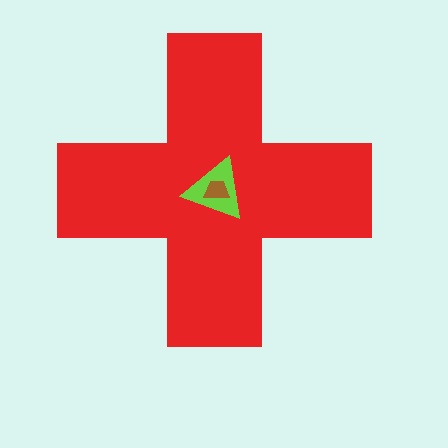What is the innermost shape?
The brown trapezoid.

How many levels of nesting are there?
3.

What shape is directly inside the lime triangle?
The brown trapezoid.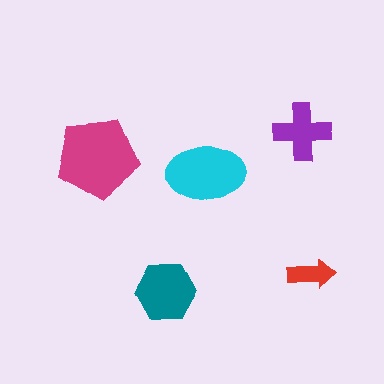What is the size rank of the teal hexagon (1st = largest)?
3rd.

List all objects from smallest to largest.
The red arrow, the purple cross, the teal hexagon, the cyan ellipse, the magenta pentagon.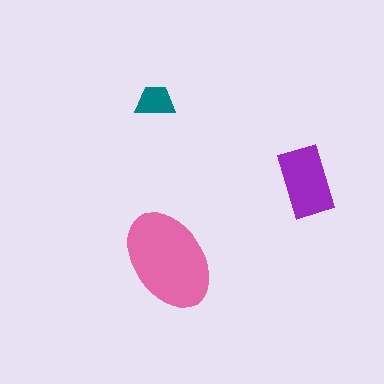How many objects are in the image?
There are 3 objects in the image.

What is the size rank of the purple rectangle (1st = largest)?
2nd.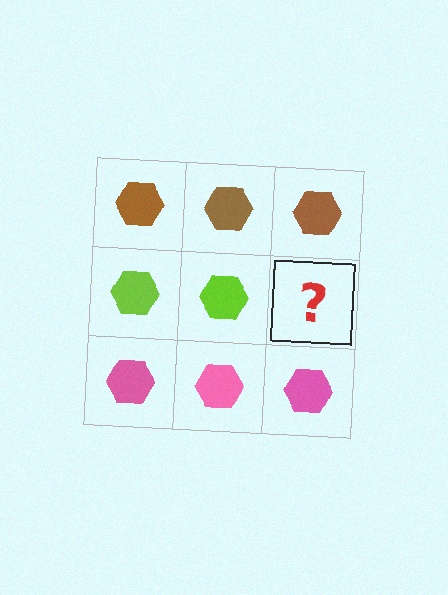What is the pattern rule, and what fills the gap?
The rule is that each row has a consistent color. The gap should be filled with a lime hexagon.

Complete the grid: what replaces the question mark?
The question mark should be replaced with a lime hexagon.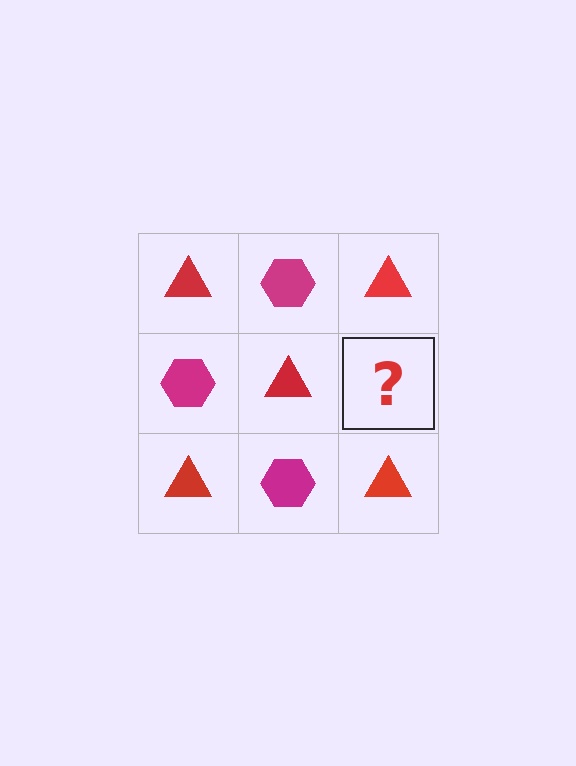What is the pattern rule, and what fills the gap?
The rule is that it alternates red triangle and magenta hexagon in a checkerboard pattern. The gap should be filled with a magenta hexagon.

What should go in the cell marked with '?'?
The missing cell should contain a magenta hexagon.